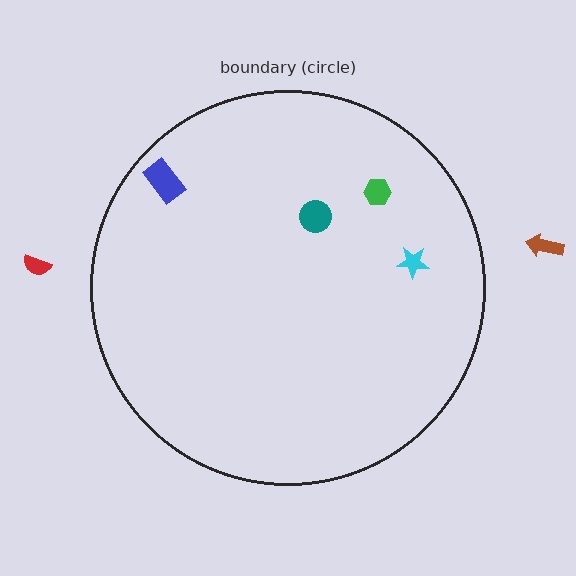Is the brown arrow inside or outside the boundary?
Outside.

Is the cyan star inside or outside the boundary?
Inside.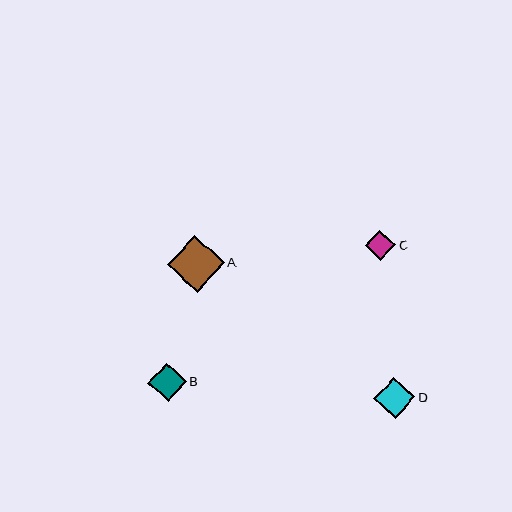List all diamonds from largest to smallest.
From largest to smallest: A, D, B, C.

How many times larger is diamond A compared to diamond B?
Diamond A is approximately 1.5 times the size of diamond B.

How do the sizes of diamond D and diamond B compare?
Diamond D and diamond B are approximately the same size.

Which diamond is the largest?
Diamond A is the largest with a size of approximately 57 pixels.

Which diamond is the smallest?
Diamond C is the smallest with a size of approximately 30 pixels.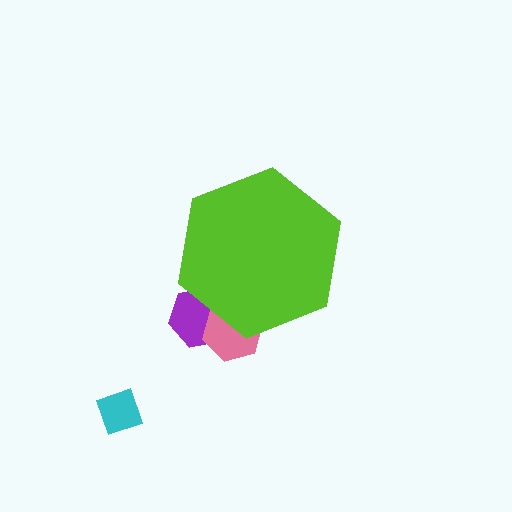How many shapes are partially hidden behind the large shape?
2 shapes are partially hidden.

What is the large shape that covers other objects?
A lime hexagon.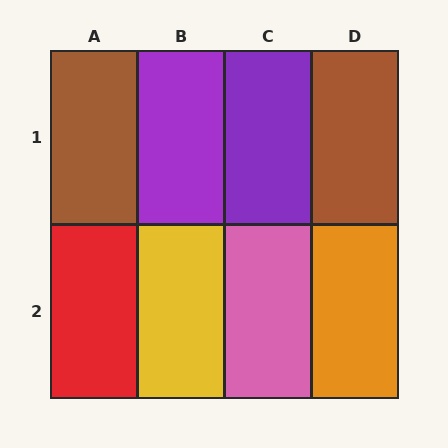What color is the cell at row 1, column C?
Purple.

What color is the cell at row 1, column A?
Brown.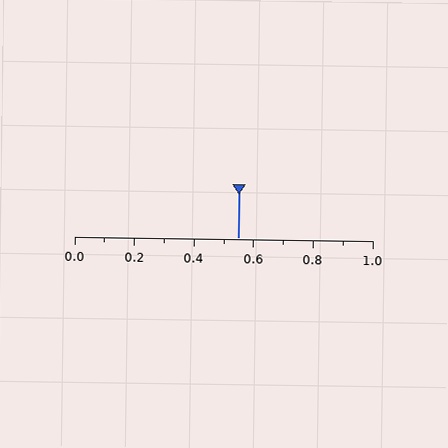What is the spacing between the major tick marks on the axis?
The major ticks are spaced 0.2 apart.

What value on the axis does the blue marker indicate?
The marker indicates approximately 0.55.